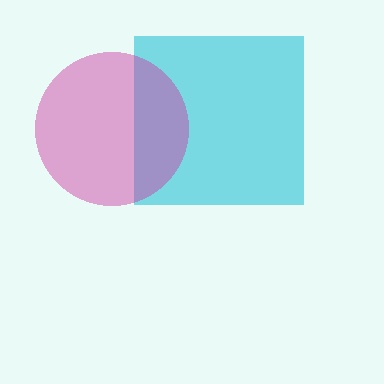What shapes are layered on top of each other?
The layered shapes are: a cyan square, a magenta circle.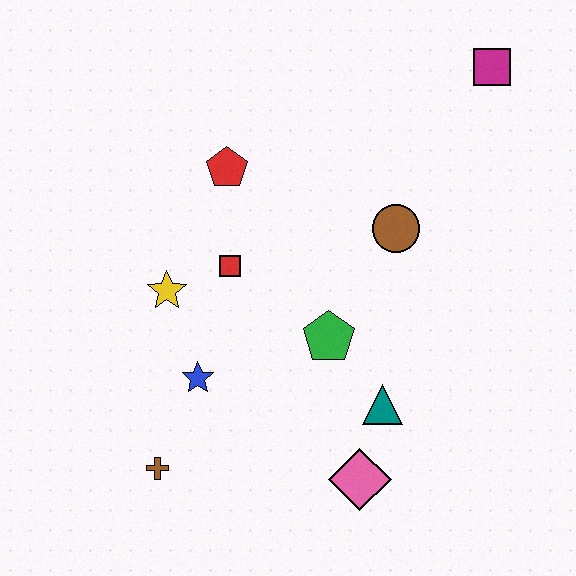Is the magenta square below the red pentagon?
No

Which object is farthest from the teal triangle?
The magenta square is farthest from the teal triangle.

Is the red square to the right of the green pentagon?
No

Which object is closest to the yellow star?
The red square is closest to the yellow star.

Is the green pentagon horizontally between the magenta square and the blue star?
Yes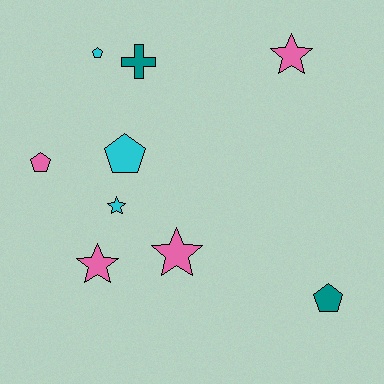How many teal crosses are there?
There is 1 teal cross.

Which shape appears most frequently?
Pentagon, with 4 objects.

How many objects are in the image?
There are 9 objects.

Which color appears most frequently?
Pink, with 4 objects.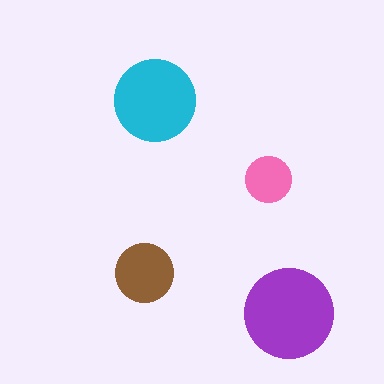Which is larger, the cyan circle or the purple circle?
The purple one.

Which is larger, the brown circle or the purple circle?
The purple one.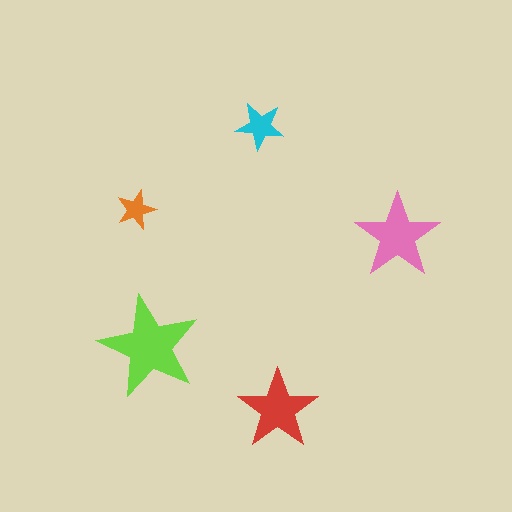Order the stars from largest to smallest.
the lime one, the pink one, the red one, the cyan one, the orange one.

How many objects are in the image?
There are 5 objects in the image.